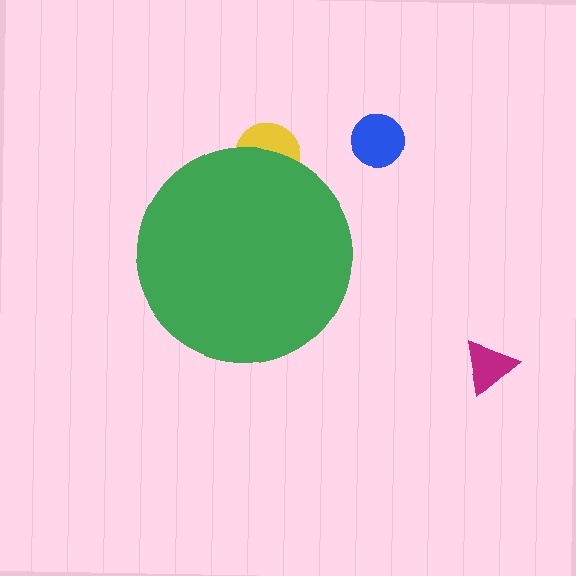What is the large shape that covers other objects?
A green circle.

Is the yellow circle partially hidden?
Yes, the yellow circle is partially hidden behind the green circle.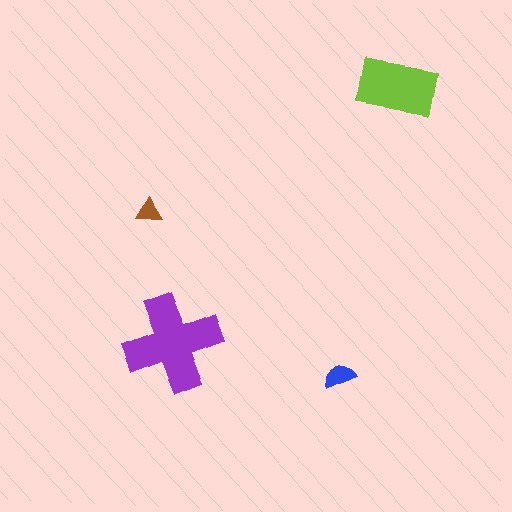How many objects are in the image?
There are 4 objects in the image.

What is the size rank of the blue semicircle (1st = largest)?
3rd.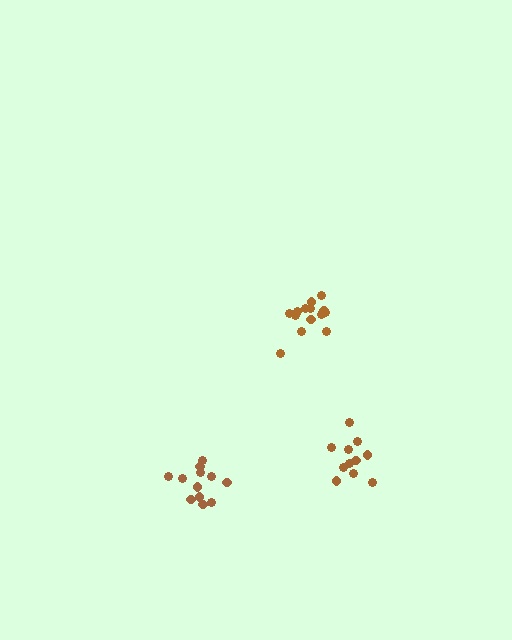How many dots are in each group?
Group 1: 11 dots, Group 2: 14 dots, Group 3: 12 dots (37 total).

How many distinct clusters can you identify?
There are 3 distinct clusters.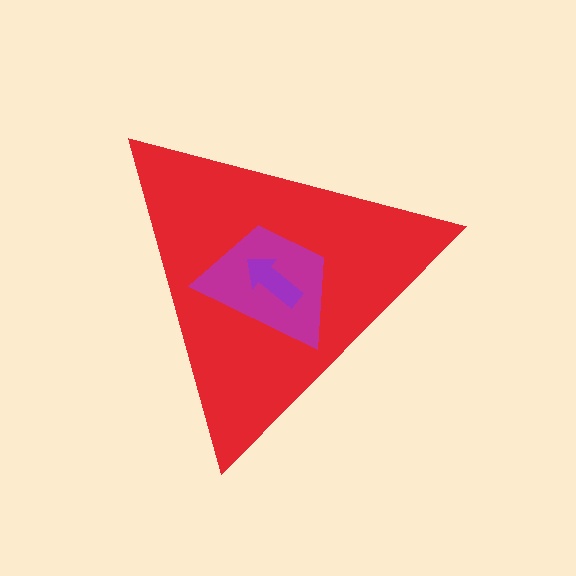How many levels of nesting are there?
3.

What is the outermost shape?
The red triangle.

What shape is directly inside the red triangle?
The magenta trapezoid.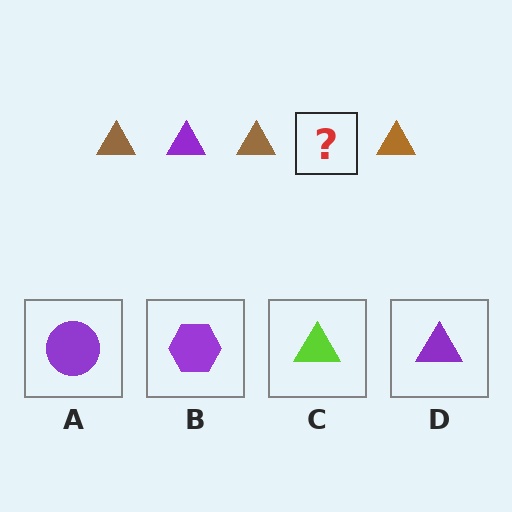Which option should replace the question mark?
Option D.